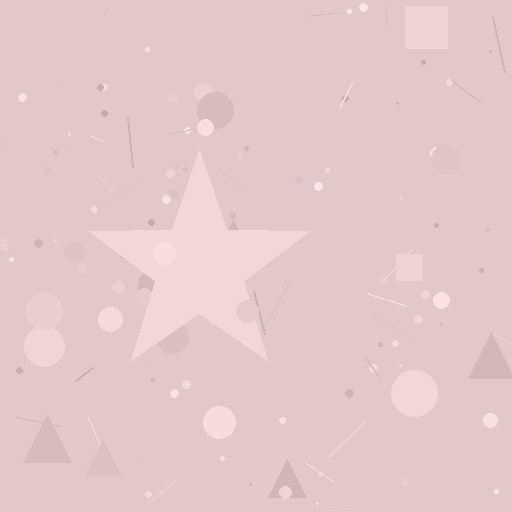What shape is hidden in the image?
A star is hidden in the image.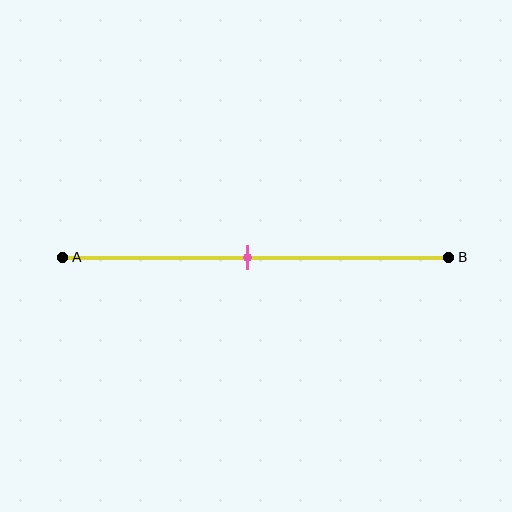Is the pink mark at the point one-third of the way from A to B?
No, the mark is at about 50% from A, not at the 33% one-third point.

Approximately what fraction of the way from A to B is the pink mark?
The pink mark is approximately 50% of the way from A to B.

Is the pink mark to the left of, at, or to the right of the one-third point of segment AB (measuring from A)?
The pink mark is to the right of the one-third point of segment AB.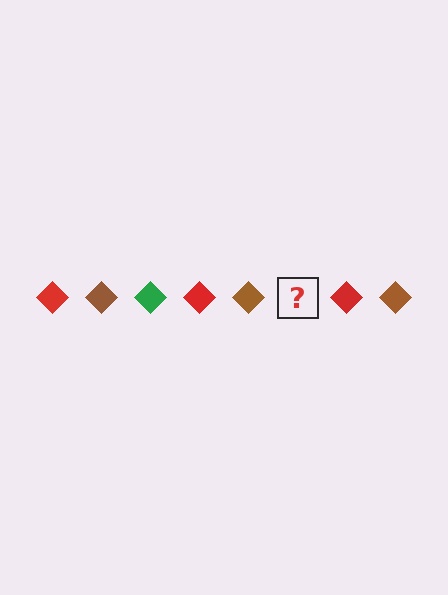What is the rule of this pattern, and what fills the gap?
The rule is that the pattern cycles through red, brown, green diamonds. The gap should be filled with a green diamond.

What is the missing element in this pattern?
The missing element is a green diamond.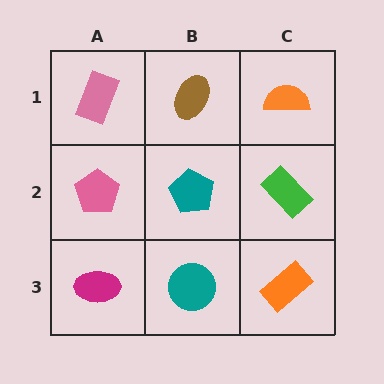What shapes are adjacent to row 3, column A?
A pink pentagon (row 2, column A), a teal circle (row 3, column B).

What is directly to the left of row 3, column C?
A teal circle.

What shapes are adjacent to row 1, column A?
A pink pentagon (row 2, column A), a brown ellipse (row 1, column B).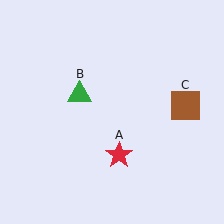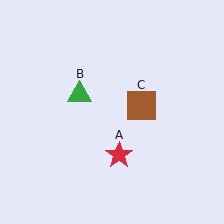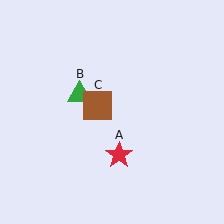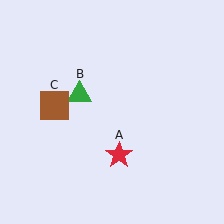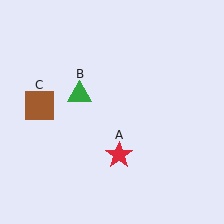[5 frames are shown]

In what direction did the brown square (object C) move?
The brown square (object C) moved left.